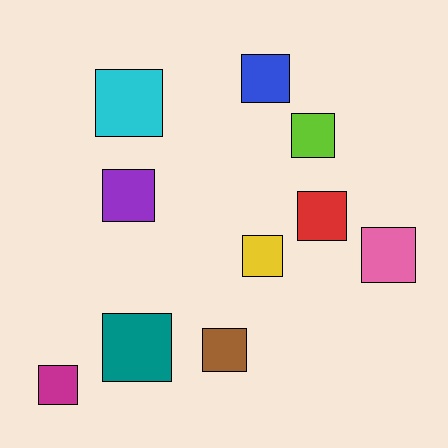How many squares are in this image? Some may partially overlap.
There are 10 squares.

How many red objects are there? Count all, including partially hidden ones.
There is 1 red object.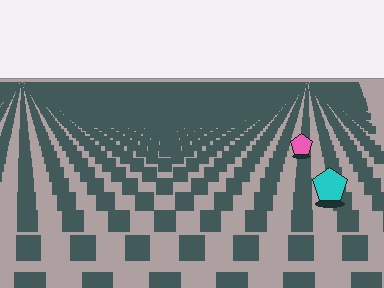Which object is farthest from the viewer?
The pink pentagon is farthest from the viewer. It appears smaller and the ground texture around it is denser.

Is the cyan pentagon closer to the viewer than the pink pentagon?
Yes. The cyan pentagon is closer — you can tell from the texture gradient: the ground texture is coarser near it.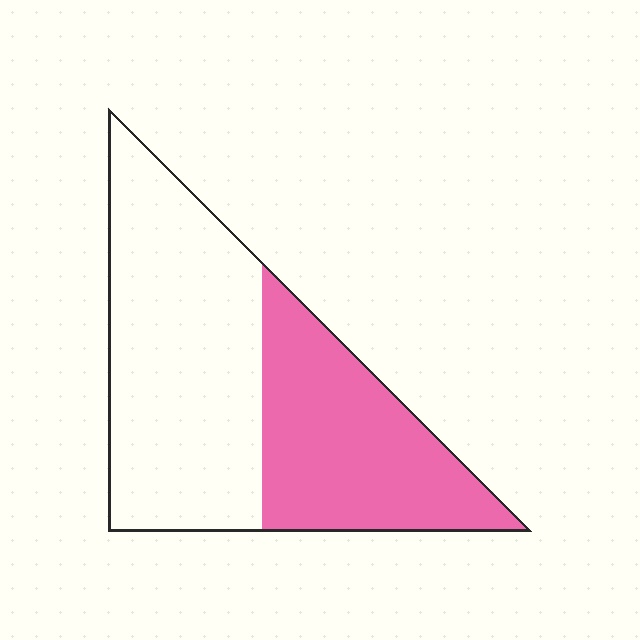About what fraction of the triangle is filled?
About two fifths (2/5).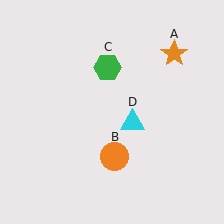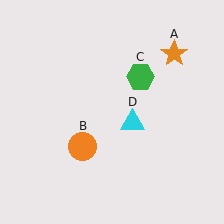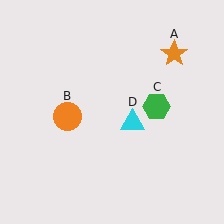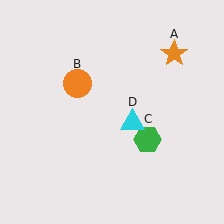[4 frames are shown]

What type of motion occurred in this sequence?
The orange circle (object B), green hexagon (object C) rotated clockwise around the center of the scene.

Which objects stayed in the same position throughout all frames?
Orange star (object A) and cyan triangle (object D) remained stationary.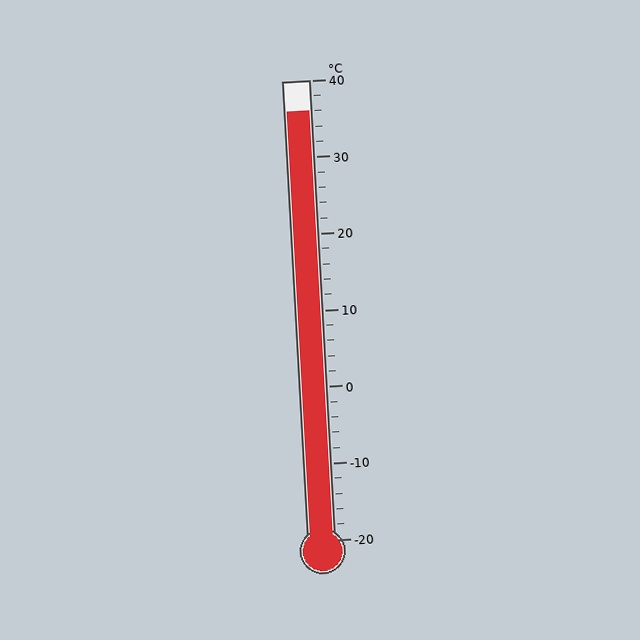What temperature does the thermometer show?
The thermometer shows approximately 36°C.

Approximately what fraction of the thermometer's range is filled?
The thermometer is filled to approximately 95% of its range.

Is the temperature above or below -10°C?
The temperature is above -10°C.